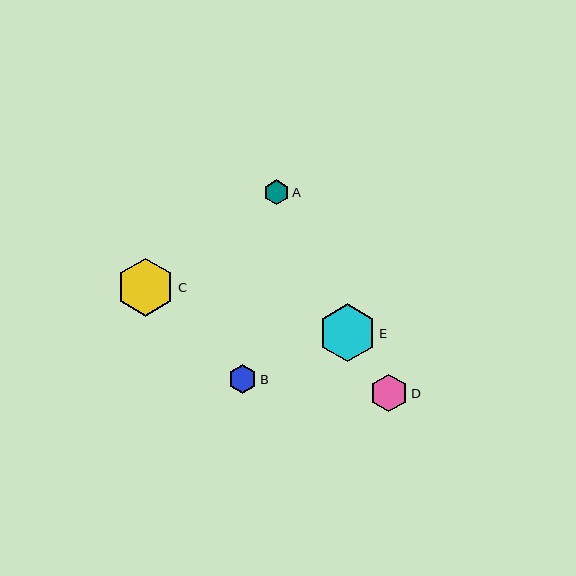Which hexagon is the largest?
Hexagon C is the largest with a size of approximately 58 pixels.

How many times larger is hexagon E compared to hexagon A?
Hexagon E is approximately 2.3 times the size of hexagon A.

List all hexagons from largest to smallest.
From largest to smallest: C, E, D, B, A.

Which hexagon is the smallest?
Hexagon A is the smallest with a size of approximately 25 pixels.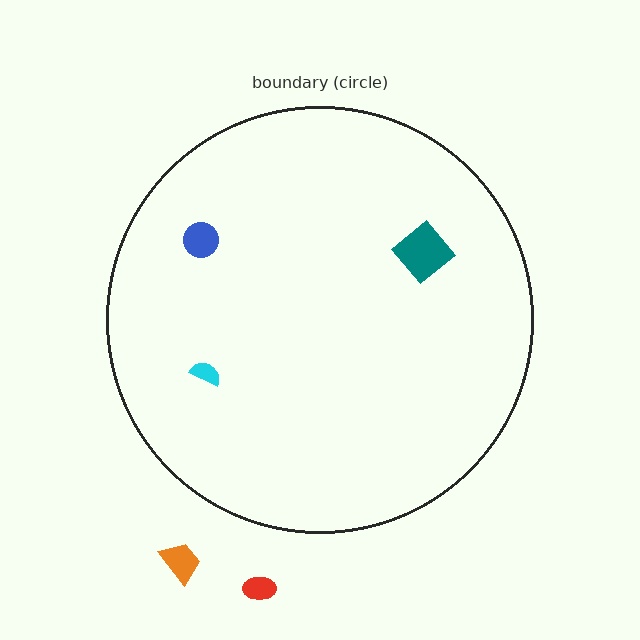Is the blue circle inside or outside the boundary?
Inside.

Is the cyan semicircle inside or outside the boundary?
Inside.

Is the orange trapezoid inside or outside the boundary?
Outside.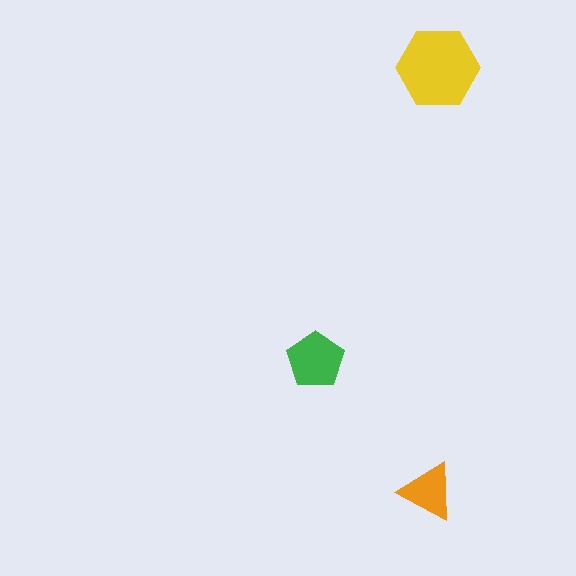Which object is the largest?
The yellow hexagon.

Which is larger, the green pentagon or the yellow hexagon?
The yellow hexagon.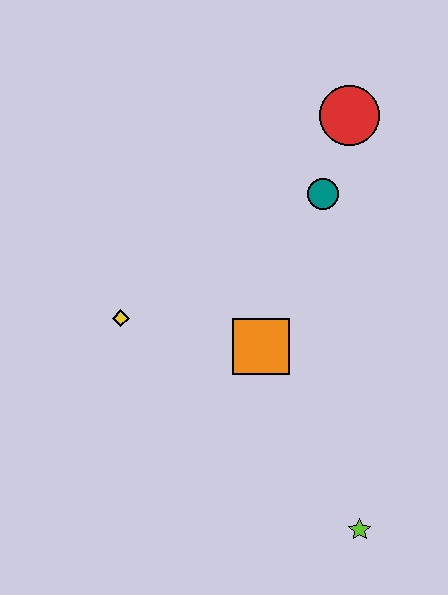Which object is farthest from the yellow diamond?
The lime star is farthest from the yellow diamond.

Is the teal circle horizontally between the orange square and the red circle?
Yes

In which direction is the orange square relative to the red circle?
The orange square is below the red circle.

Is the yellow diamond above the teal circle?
No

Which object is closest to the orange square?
The yellow diamond is closest to the orange square.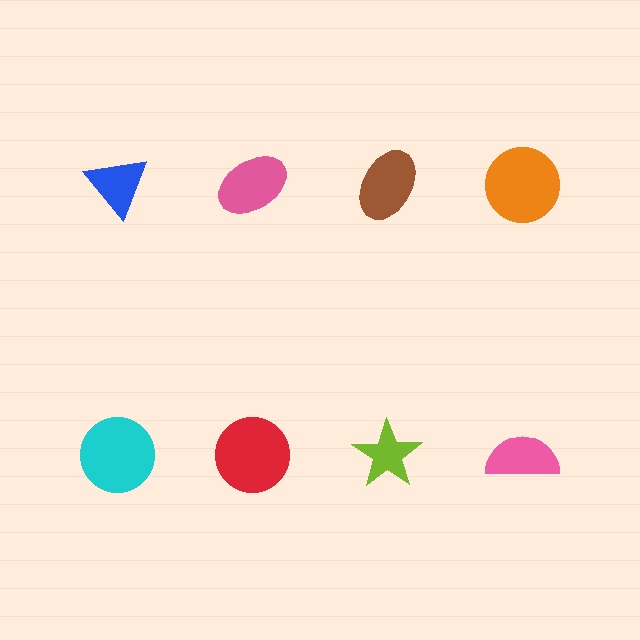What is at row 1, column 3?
A brown ellipse.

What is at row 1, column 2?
A pink ellipse.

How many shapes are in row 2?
4 shapes.